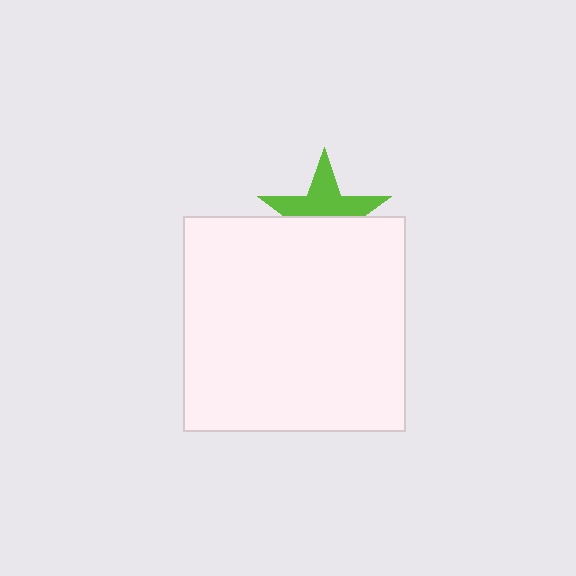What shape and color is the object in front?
The object in front is a white rectangle.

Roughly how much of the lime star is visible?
About half of it is visible (roughly 51%).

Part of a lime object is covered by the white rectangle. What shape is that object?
It is a star.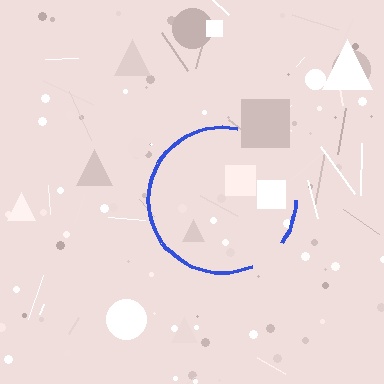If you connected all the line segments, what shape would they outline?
They would outline a circle.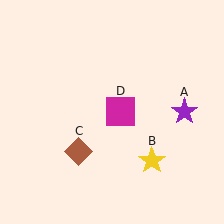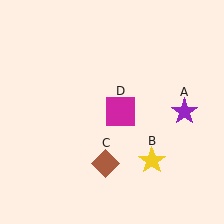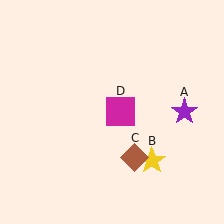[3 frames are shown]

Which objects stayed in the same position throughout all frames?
Purple star (object A) and yellow star (object B) and magenta square (object D) remained stationary.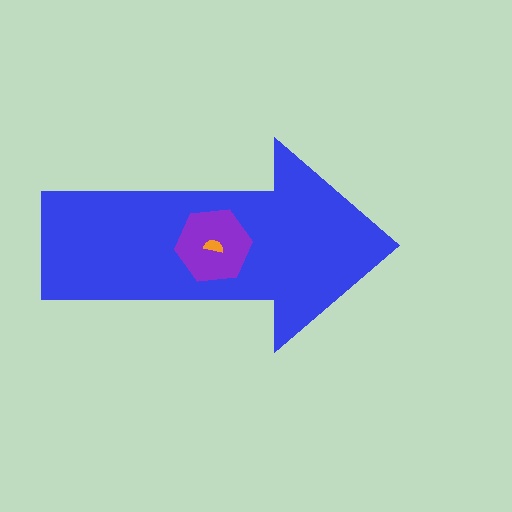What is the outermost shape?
The blue arrow.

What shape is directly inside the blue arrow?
The purple hexagon.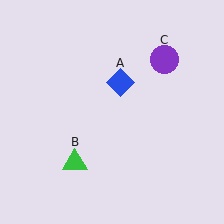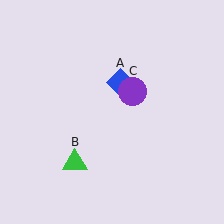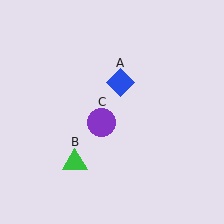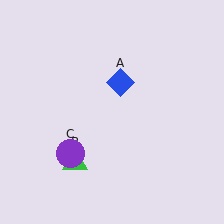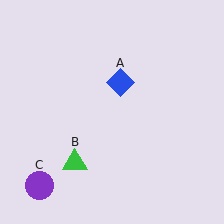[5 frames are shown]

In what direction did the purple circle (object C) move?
The purple circle (object C) moved down and to the left.